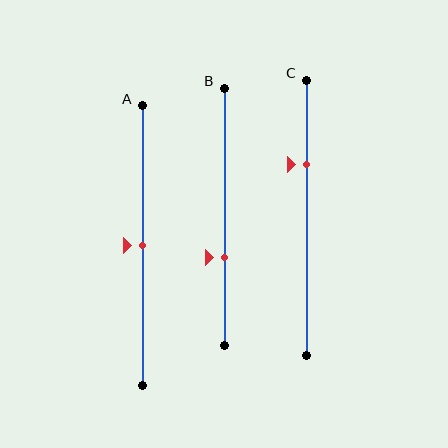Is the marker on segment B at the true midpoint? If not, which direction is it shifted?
No, the marker on segment B is shifted downward by about 16% of the segment length.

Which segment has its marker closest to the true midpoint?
Segment A has its marker closest to the true midpoint.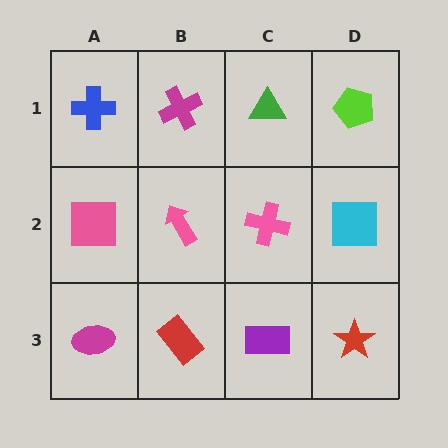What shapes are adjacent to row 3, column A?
A pink square (row 2, column A), a red rectangle (row 3, column B).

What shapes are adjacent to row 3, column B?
A pink arrow (row 2, column B), a magenta ellipse (row 3, column A), a purple rectangle (row 3, column C).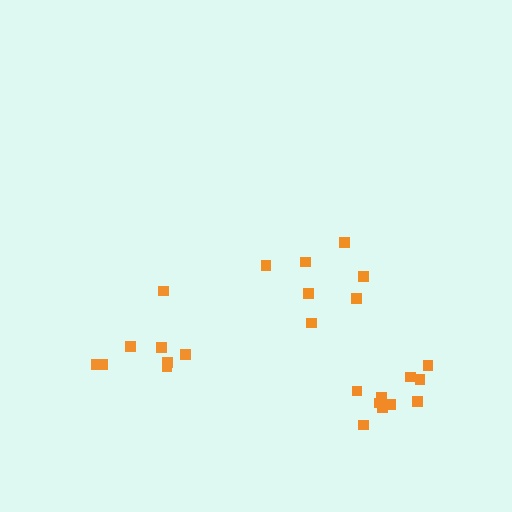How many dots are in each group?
Group 1: 8 dots, Group 2: 7 dots, Group 3: 10 dots (25 total).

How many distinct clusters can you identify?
There are 3 distinct clusters.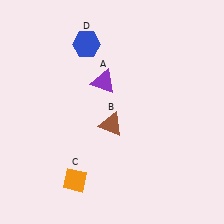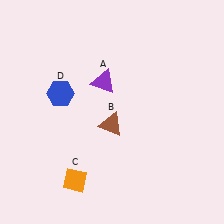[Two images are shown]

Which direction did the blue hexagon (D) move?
The blue hexagon (D) moved down.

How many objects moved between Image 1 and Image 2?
1 object moved between the two images.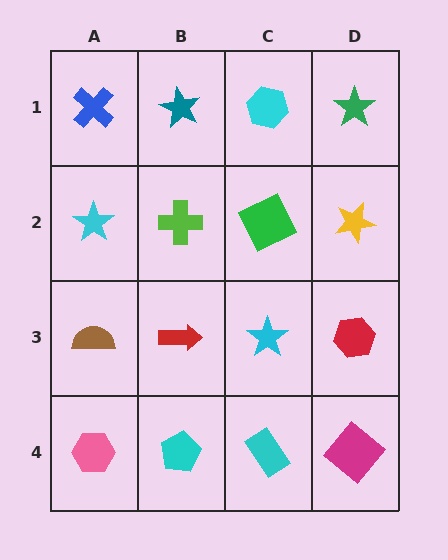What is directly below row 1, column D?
A yellow star.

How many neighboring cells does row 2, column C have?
4.